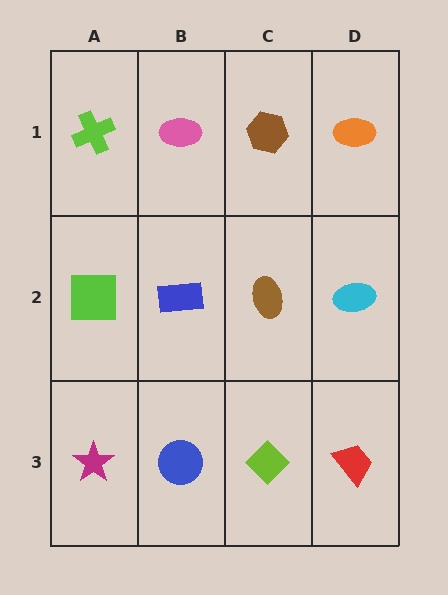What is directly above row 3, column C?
A brown ellipse.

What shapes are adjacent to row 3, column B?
A blue rectangle (row 2, column B), a magenta star (row 3, column A), a lime diamond (row 3, column C).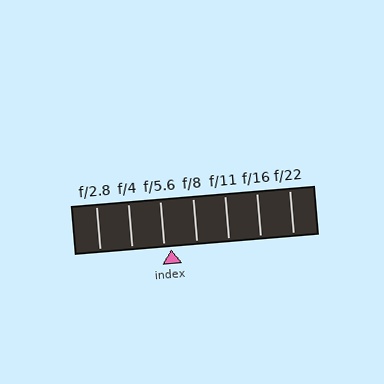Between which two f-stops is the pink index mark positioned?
The index mark is between f/5.6 and f/8.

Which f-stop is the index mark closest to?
The index mark is closest to f/5.6.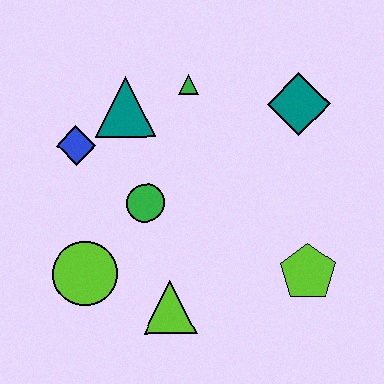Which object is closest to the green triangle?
The teal triangle is closest to the green triangle.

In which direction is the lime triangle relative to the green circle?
The lime triangle is below the green circle.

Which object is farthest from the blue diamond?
The lime pentagon is farthest from the blue diamond.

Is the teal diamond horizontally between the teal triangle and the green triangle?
No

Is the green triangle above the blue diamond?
Yes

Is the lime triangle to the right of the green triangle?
No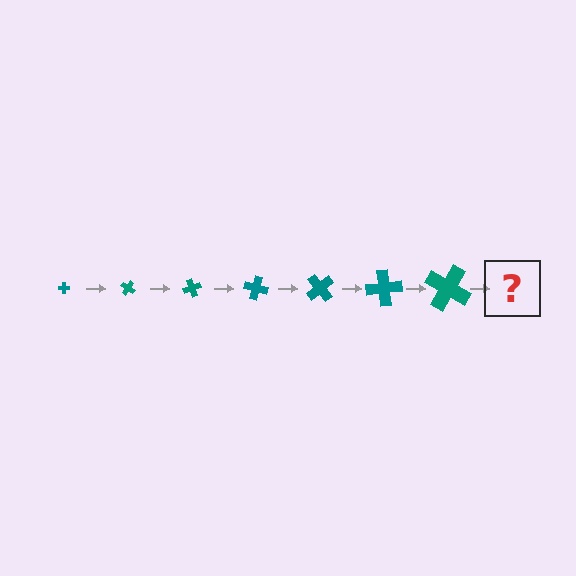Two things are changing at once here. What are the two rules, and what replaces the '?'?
The two rules are that the cross grows larger each step and it rotates 35 degrees each step. The '?' should be a cross, larger than the previous one and rotated 245 degrees from the start.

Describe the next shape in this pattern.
It should be a cross, larger than the previous one and rotated 245 degrees from the start.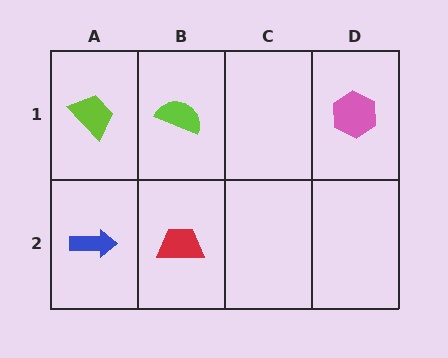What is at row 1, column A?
A lime trapezoid.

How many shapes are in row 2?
2 shapes.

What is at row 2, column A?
A blue arrow.